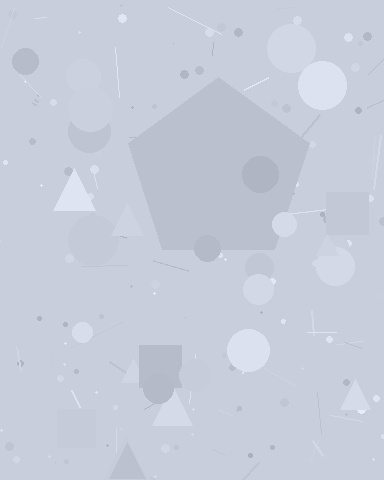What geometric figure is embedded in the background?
A pentagon is embedded in the background.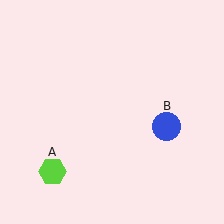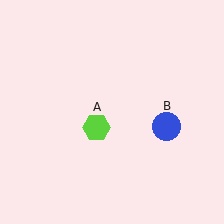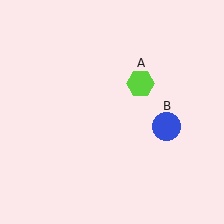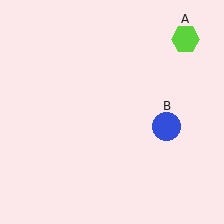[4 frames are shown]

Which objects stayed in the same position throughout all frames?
Blue circle (object B) remained stationary.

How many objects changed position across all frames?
1 object changed position: lime hexagon (object A).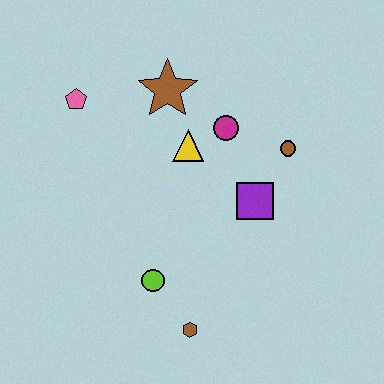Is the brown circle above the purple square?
Yes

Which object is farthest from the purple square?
The pink pentagon is farthest from the purple square.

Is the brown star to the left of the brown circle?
Yes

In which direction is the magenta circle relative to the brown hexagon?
The magenta circle is above the brown hexagon.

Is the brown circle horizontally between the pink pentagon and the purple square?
No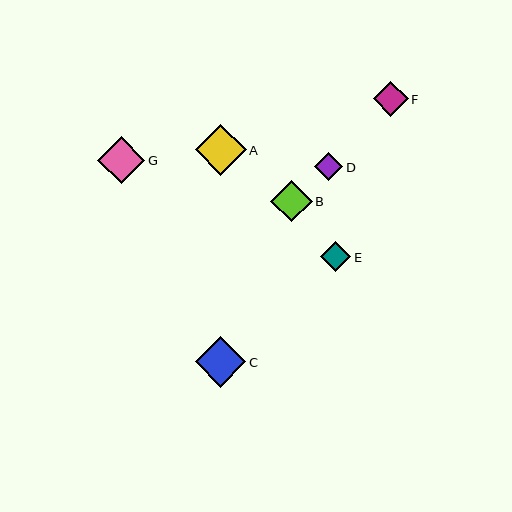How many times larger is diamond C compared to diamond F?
Diamond C is approximately 1.4 times the size of diamond F.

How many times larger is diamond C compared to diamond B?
Diamond C is approximately 1.2 times the size of diamond B.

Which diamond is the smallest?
Diamond D is the smallest with a size of approximately 28 pixels.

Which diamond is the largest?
Diamond A is the largest with a size of approximately 51 pixels.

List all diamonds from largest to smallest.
From largest to smallest: A, C, G, B, F, E, D.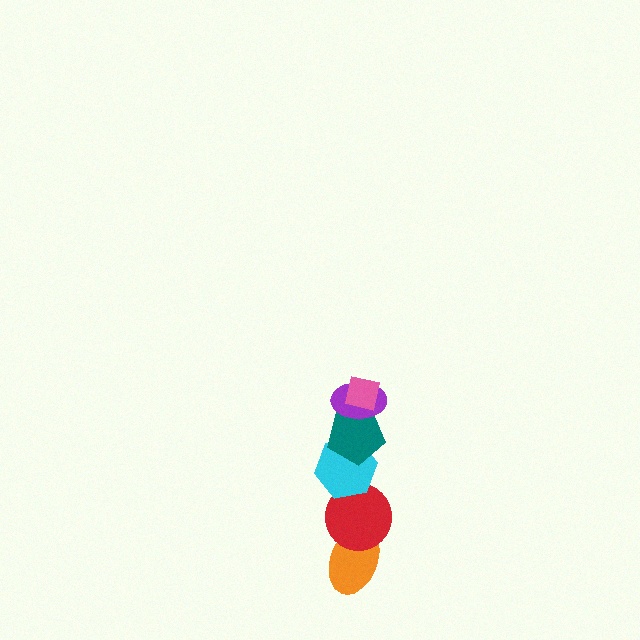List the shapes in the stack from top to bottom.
From top to bottom: the pink square, the purple ellipse, the teal pentagon, the cyan hexagon, the red circle, the orange ellipse.